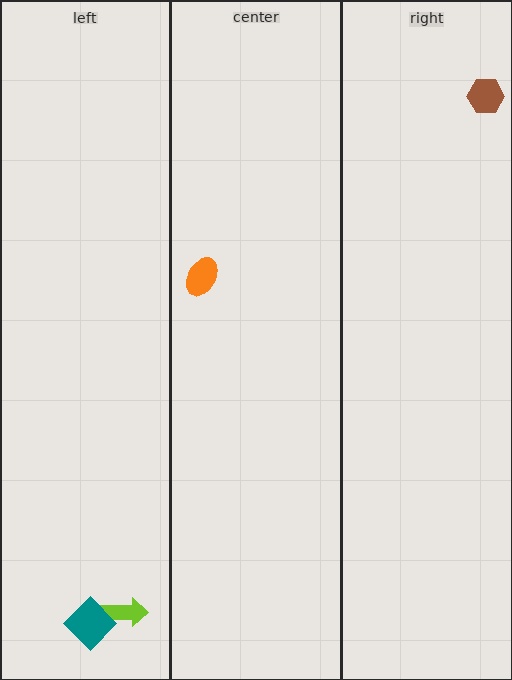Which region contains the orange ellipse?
The center region.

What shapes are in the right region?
The brown hexagon.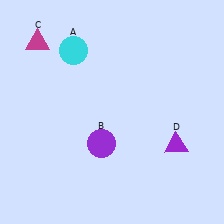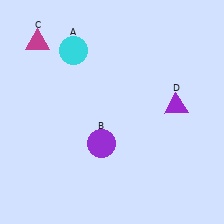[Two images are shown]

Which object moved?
The purple triangle (D) moved up.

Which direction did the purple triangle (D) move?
The purple triangle (D) moved up.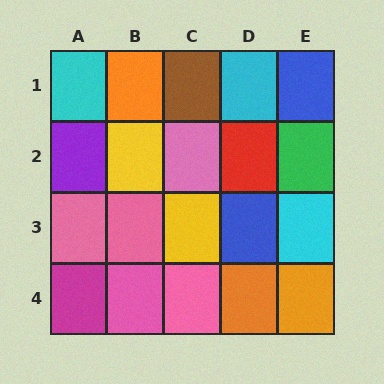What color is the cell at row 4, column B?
Pink.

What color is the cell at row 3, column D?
Blue.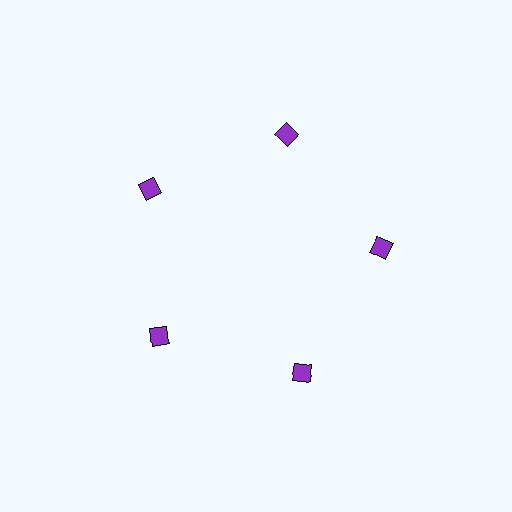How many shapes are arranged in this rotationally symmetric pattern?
There are 5 shapes, arranged in 5 groups of 1.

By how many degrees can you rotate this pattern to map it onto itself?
The pattern maps onto itself every 72 degrees of rotation.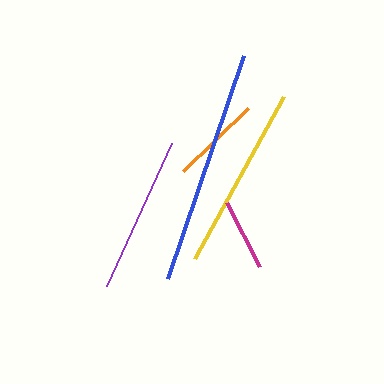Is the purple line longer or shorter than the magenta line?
The purple line is longer than the magenta line.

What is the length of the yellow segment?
The yellow segment is approximately 185 pixels long.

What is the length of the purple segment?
The purple segment is approximately 157 pixels long.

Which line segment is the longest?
The blue line is the longest at approximately 236 pixels.